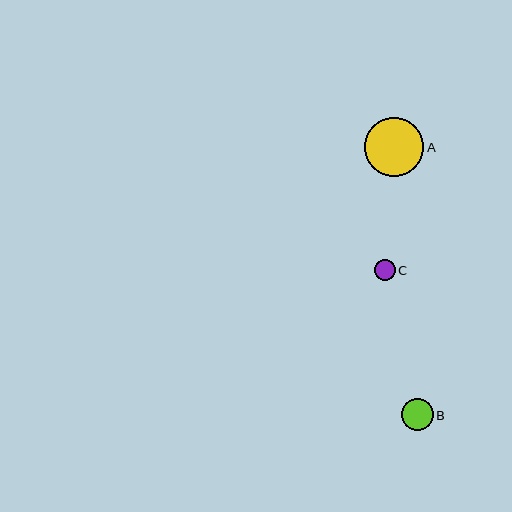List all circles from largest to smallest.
From largest to smallest: A, B, C.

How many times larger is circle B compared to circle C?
Circle B is approximately 1.5 times the size of circle C.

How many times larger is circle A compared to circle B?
Circle A is approximately 1.8 times the size of circle B.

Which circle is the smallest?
Circle C is the smallest with a size of approximately 21 pixels.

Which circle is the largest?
Circle A is the largest with a size of approximately 59 pixels.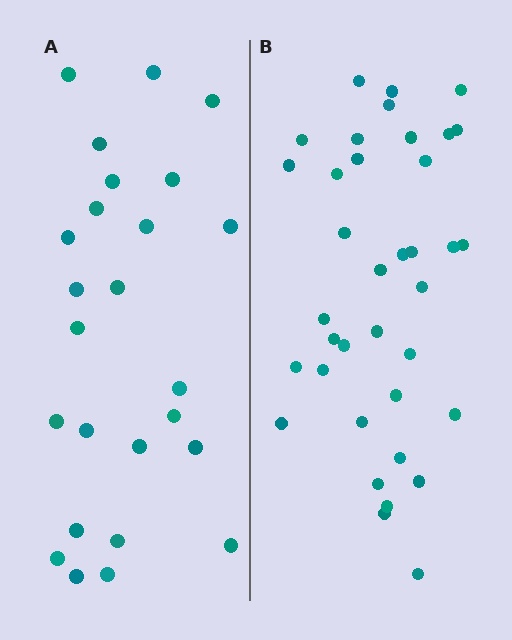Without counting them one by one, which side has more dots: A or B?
Region B (the right region) has more dots.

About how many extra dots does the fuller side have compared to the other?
Region B has roughly 12 or so more dots than region A.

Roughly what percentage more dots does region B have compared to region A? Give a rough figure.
About 50% more.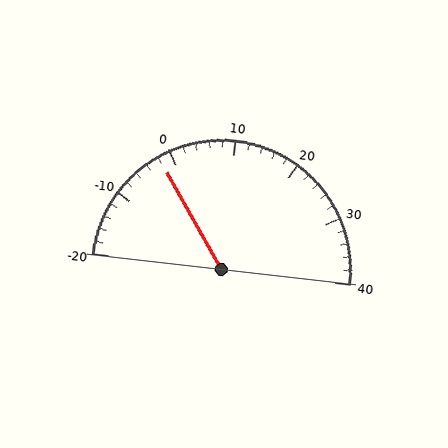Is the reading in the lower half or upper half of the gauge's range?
The reading is in the lower half of the range (-20 to 40).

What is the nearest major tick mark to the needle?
The nearest major tick mark is 0.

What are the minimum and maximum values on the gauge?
The gauge ranges from -20 to 40.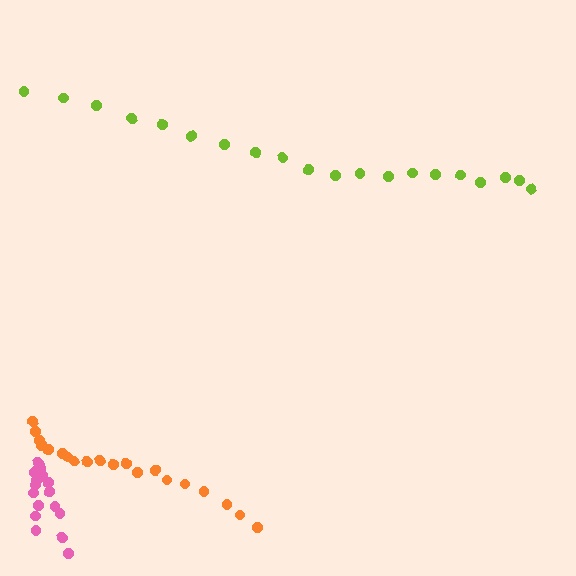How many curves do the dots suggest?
There are 3 distinct paths.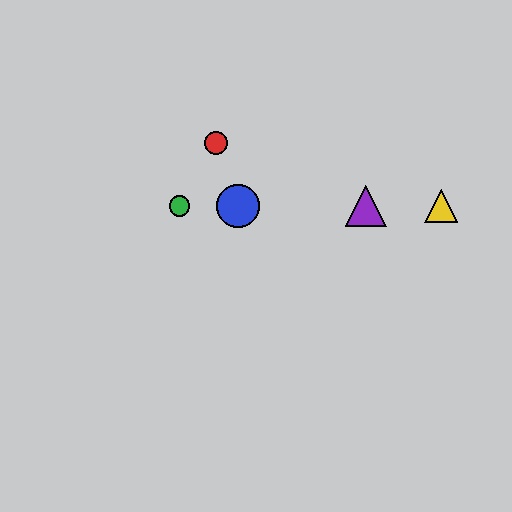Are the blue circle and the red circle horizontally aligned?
No, the blue circle is at y≈206 and the red circle is at y≈143.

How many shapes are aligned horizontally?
4 shapes (the blue circle, the green circle, the yellow triangle, the purple triangle) are aligned horizontally.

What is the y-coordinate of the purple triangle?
The purple triangle is at y≈206.